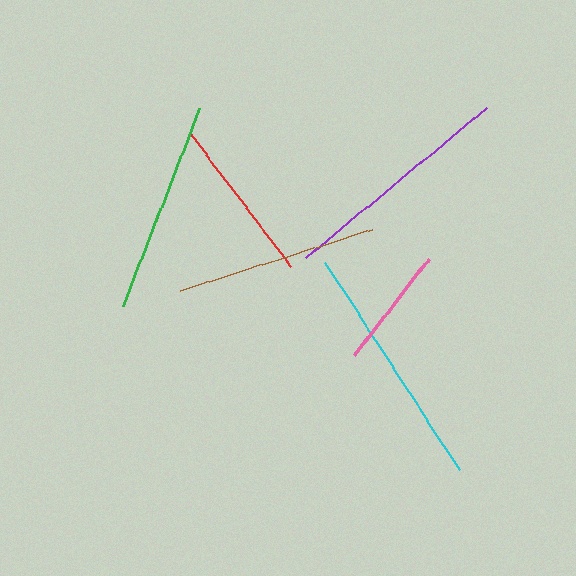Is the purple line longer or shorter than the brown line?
The purple line is longer than the brown line.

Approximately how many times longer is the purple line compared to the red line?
The purple line is approximately 1.4 times the length of the red line.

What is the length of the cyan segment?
The cyan segment is approximately 247 pixels long.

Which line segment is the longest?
The cyan line is the longest at approximately 247 pixels.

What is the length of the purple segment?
The purple segment is approximately 236 pixels long.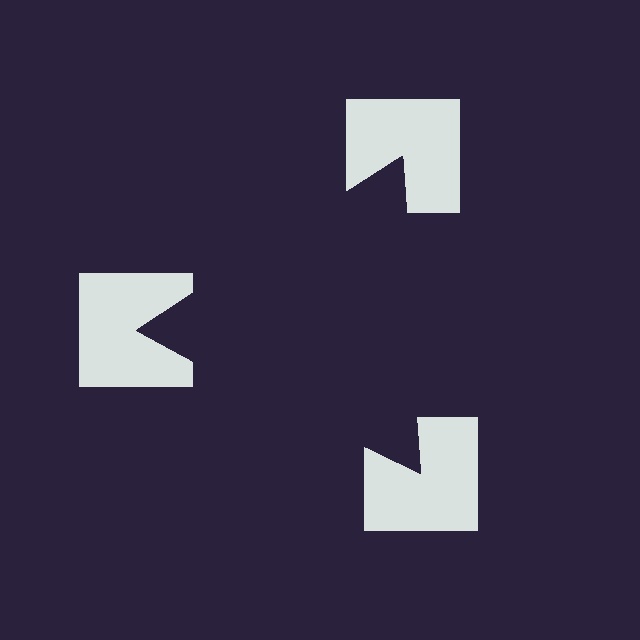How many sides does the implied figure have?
3 sides.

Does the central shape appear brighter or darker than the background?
It typically appears slightly darker than the background, even though no actual brightness change is drawn.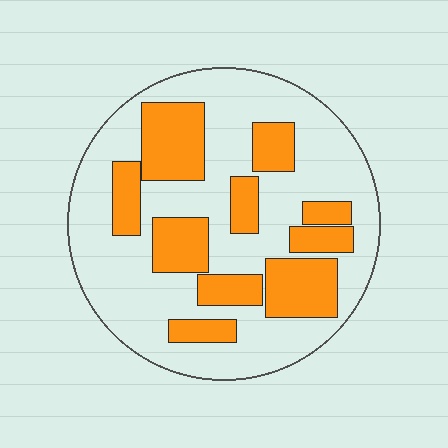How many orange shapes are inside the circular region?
10.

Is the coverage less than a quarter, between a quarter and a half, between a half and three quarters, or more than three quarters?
Between a quarter and a half.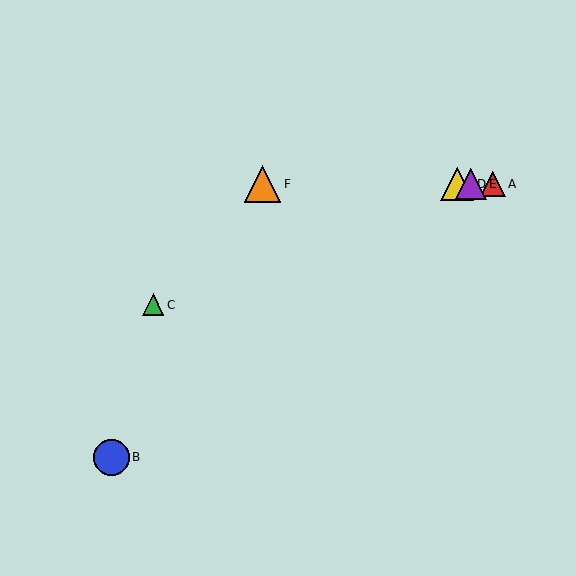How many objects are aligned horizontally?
4 objects (A, D, E, F) are aligned horizontally.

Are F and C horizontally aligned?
No, F is at y≈184 and C is at y≈305.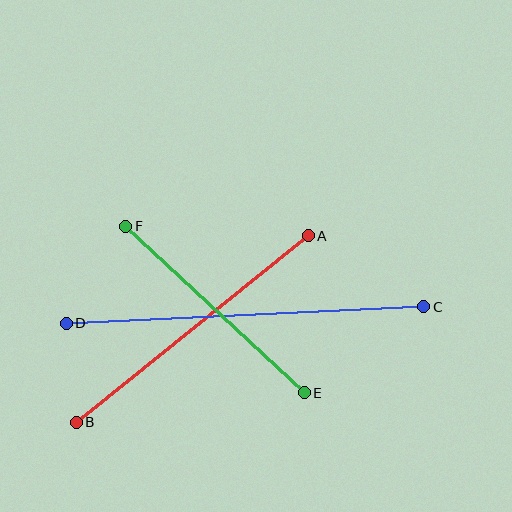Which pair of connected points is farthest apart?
Points C and D are farthest apart.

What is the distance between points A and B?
The distance is approximately 298 pixels.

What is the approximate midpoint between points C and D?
The midpoint is at approximately (245, 315) pixels.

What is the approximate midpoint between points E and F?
The midpoint is at approximately (215, 309) pixels.